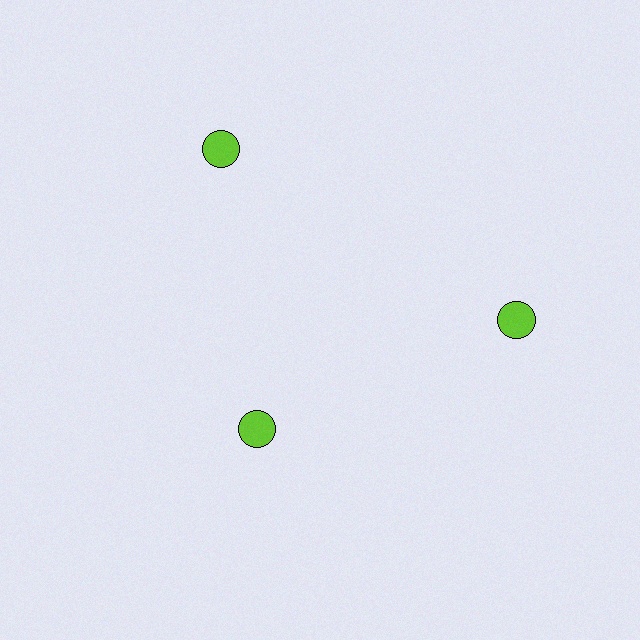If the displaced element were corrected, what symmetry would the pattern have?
It would have 3-fold rotational symmetry — the pattern would map onto itself every 120 degrees.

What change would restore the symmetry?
The symmetry would be restored by moving it outward, back onto the ring so that all 3 circles sit at equal angles and equal distance from the center.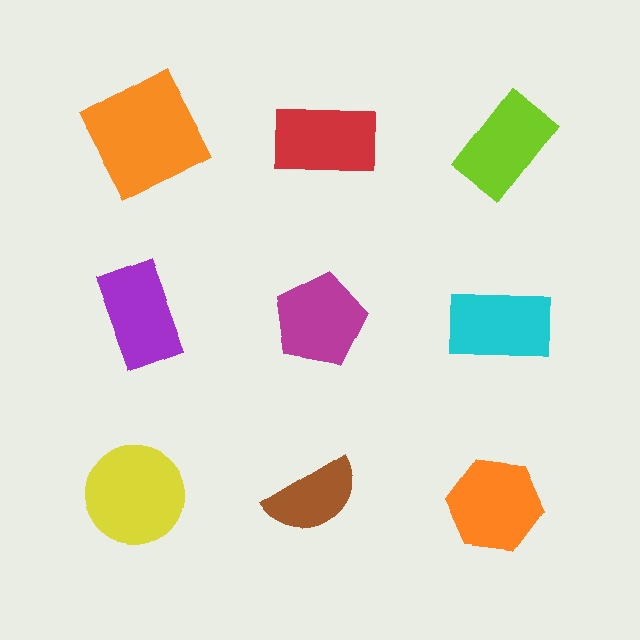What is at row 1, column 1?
An orange square.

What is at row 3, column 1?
A yellow circle.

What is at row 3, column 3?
An orange hexagon.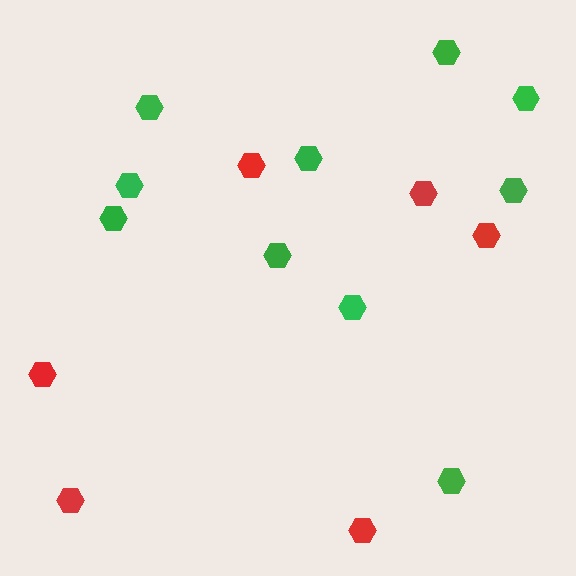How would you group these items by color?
There are 2 groups: one group of red hexagons (6) and one group of green hexagons (10).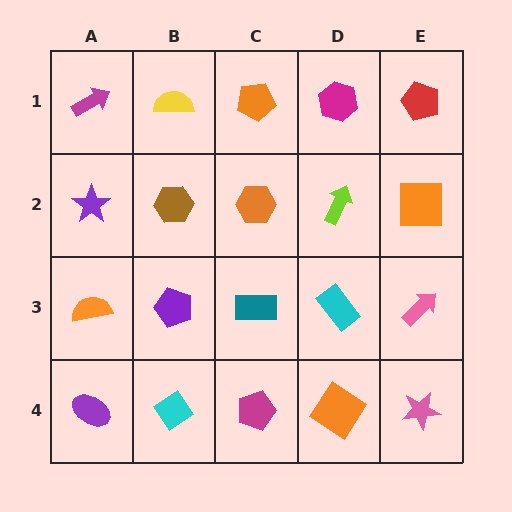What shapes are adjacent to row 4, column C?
A teal rectangle (row 3, column C), a cyan diamond (row 4, column B), an orange diamond (row 4, column D).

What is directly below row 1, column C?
An orange hexagon.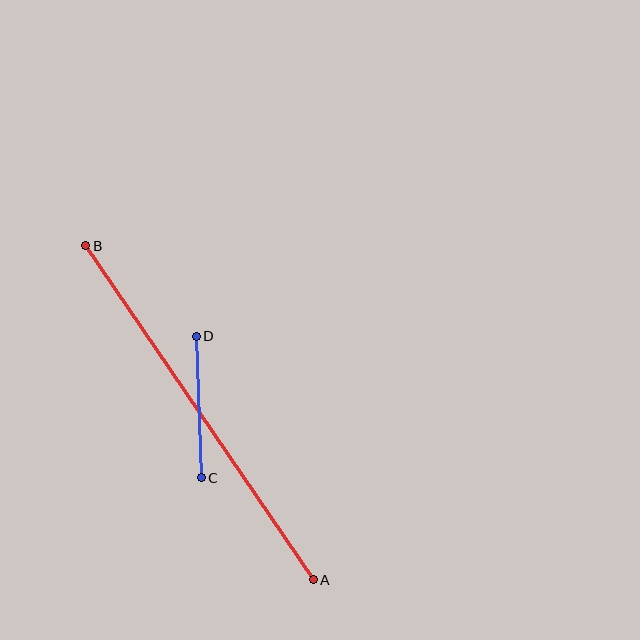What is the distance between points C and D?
The distance is approximately 142 pixels.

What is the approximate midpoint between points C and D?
The midpoint is at approximately (199, 407) pixels.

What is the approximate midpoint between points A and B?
The midpoint is at approximately (200, 413) pixels.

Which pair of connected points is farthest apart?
Points A and B are farthest apart.